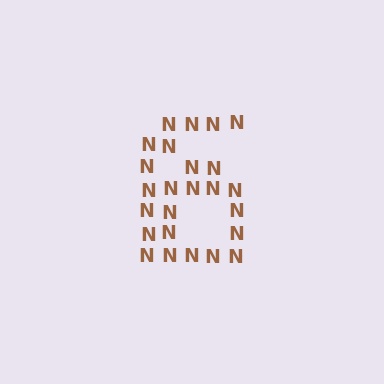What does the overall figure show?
The overall figure shows the digit 6.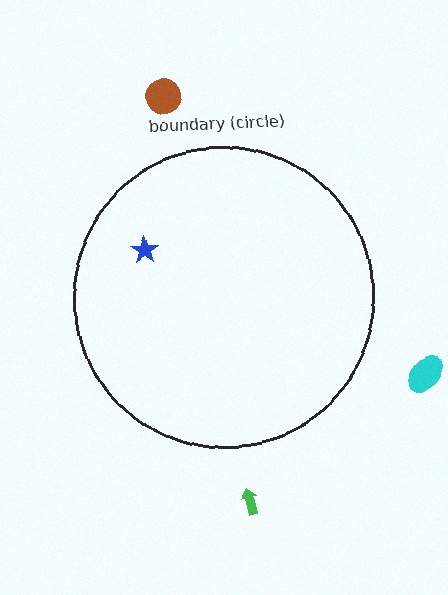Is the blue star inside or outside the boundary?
Inside.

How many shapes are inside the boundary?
1 inside, 3 outside.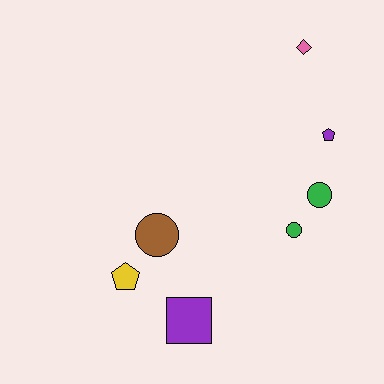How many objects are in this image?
There are 7 objects.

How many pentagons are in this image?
There are 2 pentagons.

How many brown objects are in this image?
There is 1 brown object.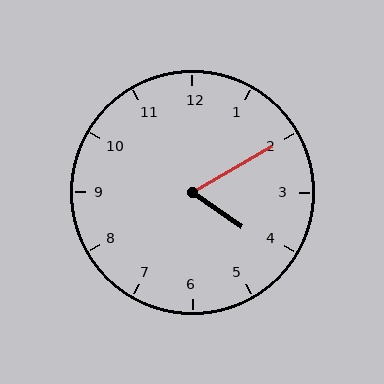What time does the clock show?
4:10.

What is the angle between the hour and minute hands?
Approximately 65 degrees.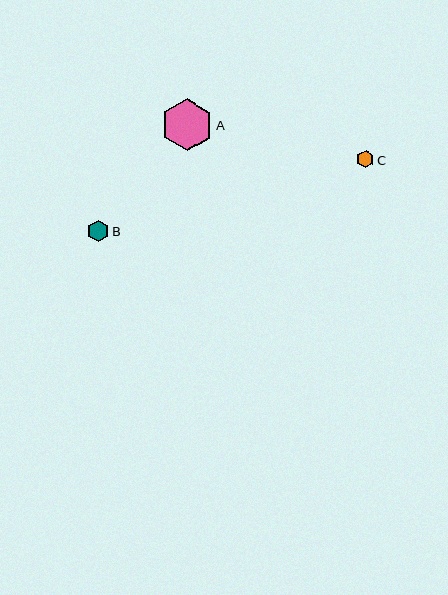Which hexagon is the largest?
Hexagon A is the largest with a size of approximately 52 pixels.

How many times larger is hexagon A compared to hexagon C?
Hexagon A is approximately 3.0 times the size of hexagon C.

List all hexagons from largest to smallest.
From largest to smallest: A, B, C.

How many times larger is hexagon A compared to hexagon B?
Hexagon A is approximately 2.4 times the size of hexagon B.